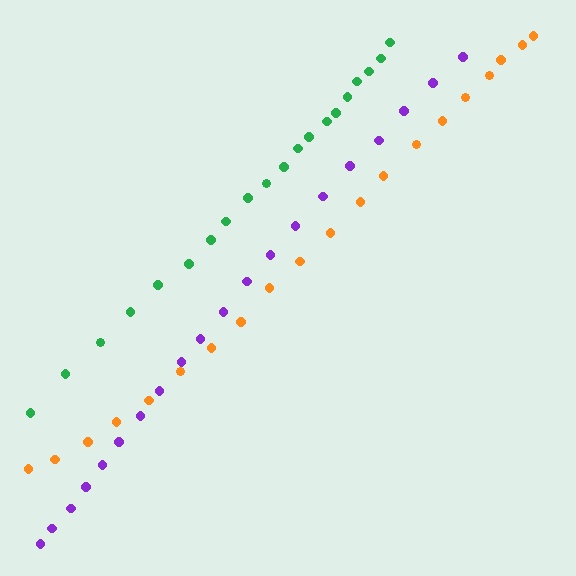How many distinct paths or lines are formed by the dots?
There are 3 distinct paths.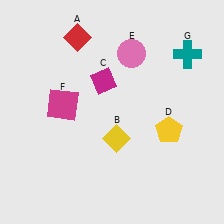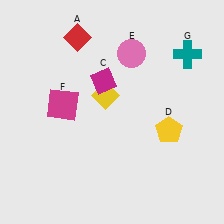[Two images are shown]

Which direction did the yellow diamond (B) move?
The yellow diamond (B) moved up.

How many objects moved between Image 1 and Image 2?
1 object moved between the two images.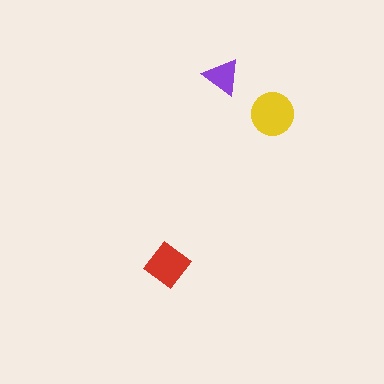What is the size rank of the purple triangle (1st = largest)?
3rd.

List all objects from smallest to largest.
The purple triangle, the red diamond, the yellow circle.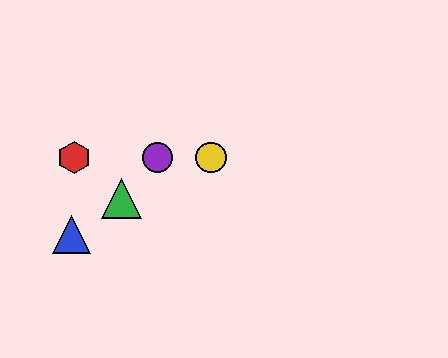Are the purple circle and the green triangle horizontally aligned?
No, the purple circle is at y≈157 and the green triangle is at y≈198.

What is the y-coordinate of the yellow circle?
The yellow circle is at y≈157.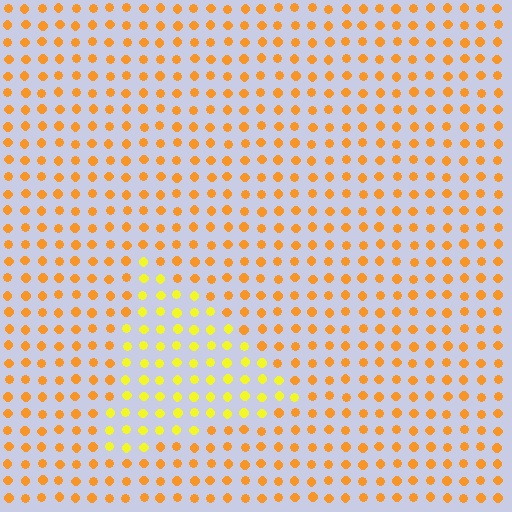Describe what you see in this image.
The image is filled with small orange elements in a uniform arrangement. A triangle-shaped region is visible where the elements are tinted to a slightly different hue, forming a subtle color boundary.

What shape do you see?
I see a triangle.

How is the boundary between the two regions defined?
The boundary is defined purely by a slight shift in hue (about 30 degrees). Spacing, size, and orientation are identical on both sides.